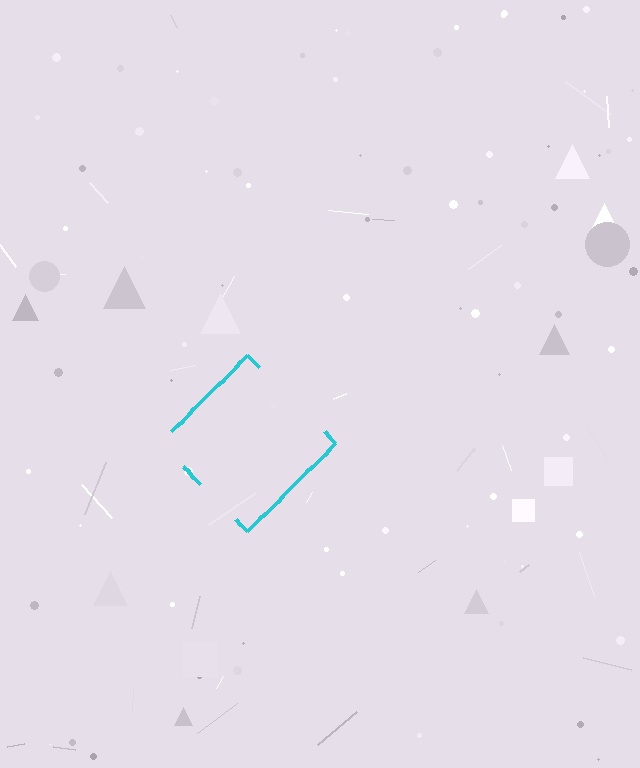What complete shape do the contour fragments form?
The contour fragments form a diamond.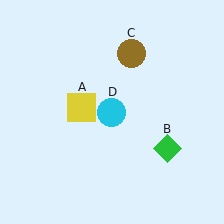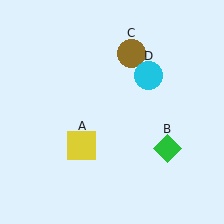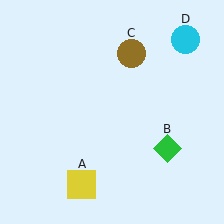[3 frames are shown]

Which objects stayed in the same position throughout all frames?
Green diamond (object B) and brown circle (object C) remained stationary.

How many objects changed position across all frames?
2 objects changed position: yellow square (object A), cyan circle (object D).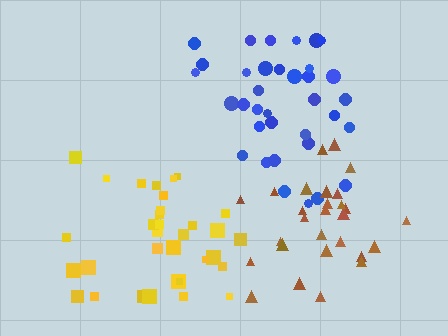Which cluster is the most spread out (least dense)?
Blue.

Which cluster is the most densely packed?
Yellow.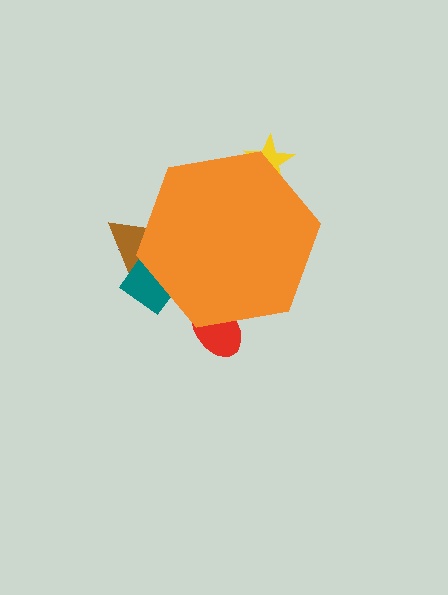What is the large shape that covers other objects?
An orange hexagon.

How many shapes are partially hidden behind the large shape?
5 shapes are partially hidden.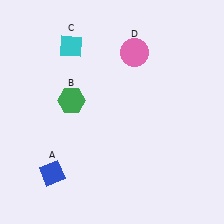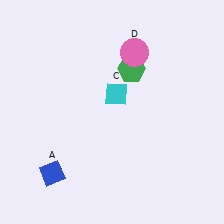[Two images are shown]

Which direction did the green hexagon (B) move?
The green hexagon (B) moved right.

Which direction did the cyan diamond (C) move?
The cyan diamond (C) moved down.